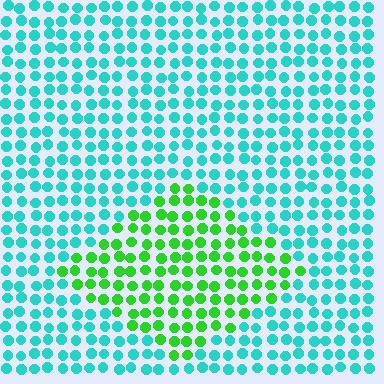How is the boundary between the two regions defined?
The boundary is defined purely by a slight shift in hue (about 56 degrees). Spacing, size, and orientation are identical on both sides.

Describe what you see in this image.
The image is filled with small cyan elements in a uniform arrangement. A diamond-shaped region is visible where the elements are tinted to a slightly different hue, forming a subtle color boundary.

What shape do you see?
I see a diamond.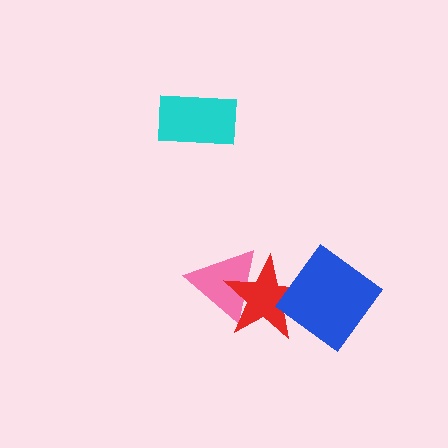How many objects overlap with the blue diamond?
1 object overlaps with the blue diamond.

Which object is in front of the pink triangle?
The red star is in front of the pink triangle.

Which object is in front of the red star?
The blue diamond is in front of the red star.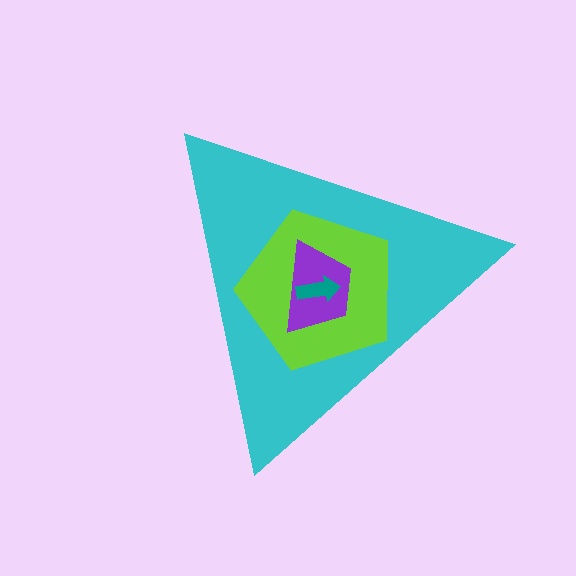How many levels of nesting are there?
4.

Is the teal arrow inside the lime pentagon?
Yes.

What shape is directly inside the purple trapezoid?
The teal arrow.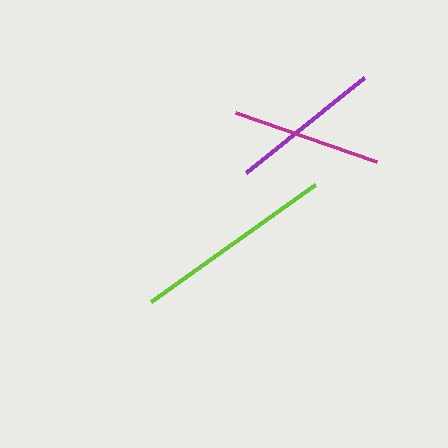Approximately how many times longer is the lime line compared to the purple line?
The lime line is approximately 1.3 times the length of the purple line.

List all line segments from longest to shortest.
From longest to shortest: lime, purple, magenta.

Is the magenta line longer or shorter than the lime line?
The lime line is longer than the magenta line.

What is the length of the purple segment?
The purple segment is approximately 152 pixels long.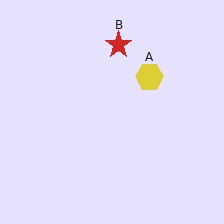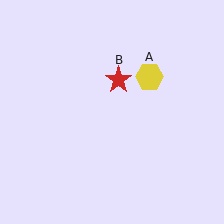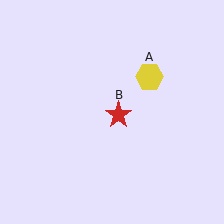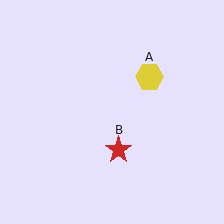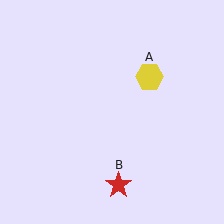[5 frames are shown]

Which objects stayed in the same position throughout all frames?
Yellow hexagon (object A) remained stationary.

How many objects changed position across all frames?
1 object changed position: red star (object B).